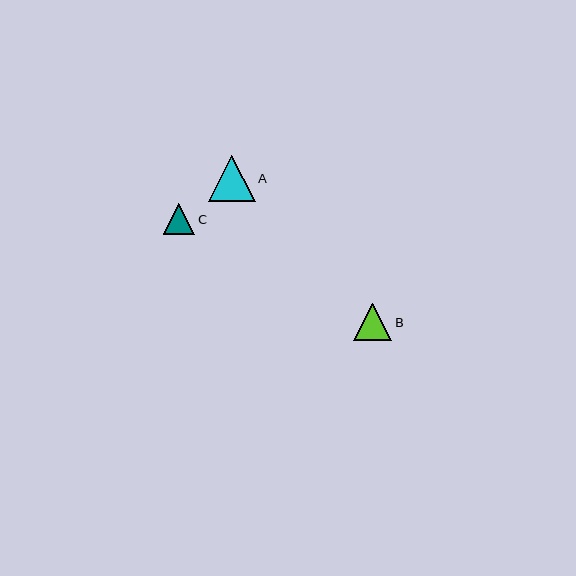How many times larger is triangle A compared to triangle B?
Triangle A is approximately 1.2 times the size of triangle B.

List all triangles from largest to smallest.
From largest to smallest: A, B, C.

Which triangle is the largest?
Triangle A is the largest with a size of approximately 46 pixels.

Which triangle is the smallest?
Triangle C is the smallest with a size of approximately 32 pixels.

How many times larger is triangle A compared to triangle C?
Triangle A is approximately 1.5 times the size of triangle C.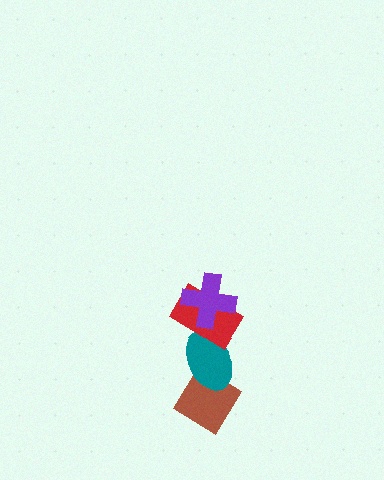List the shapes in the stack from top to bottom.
From top to bottom: the purple cross, the red rectangle, the teal ellipse, the brown diamond.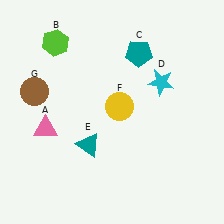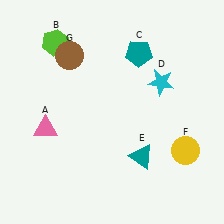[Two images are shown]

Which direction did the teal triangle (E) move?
The teal triangle (E) moved right.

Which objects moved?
The objects that moved are: the teal triangle (E), the yellow circle (F), the brown circle (G).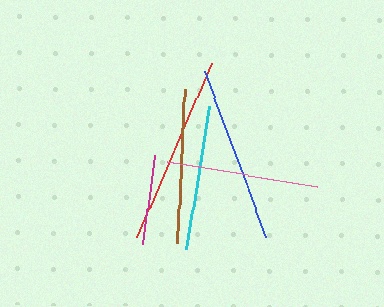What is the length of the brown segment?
The brown segment is approximately 154 pixels long.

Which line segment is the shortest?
The magenta line is the shortest at approximately 89 pixels.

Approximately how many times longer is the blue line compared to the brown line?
The blue line is approximately 1.1 times the length of the brown line.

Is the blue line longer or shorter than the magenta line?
The blue line is longer than the magenta line.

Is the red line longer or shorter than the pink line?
The red line is longer than the pink line.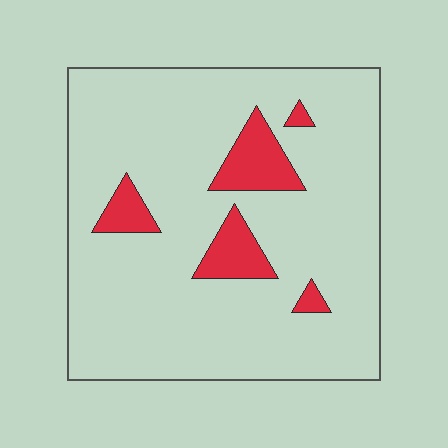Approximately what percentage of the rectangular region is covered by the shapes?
Approximately 10%.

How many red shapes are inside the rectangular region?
5.